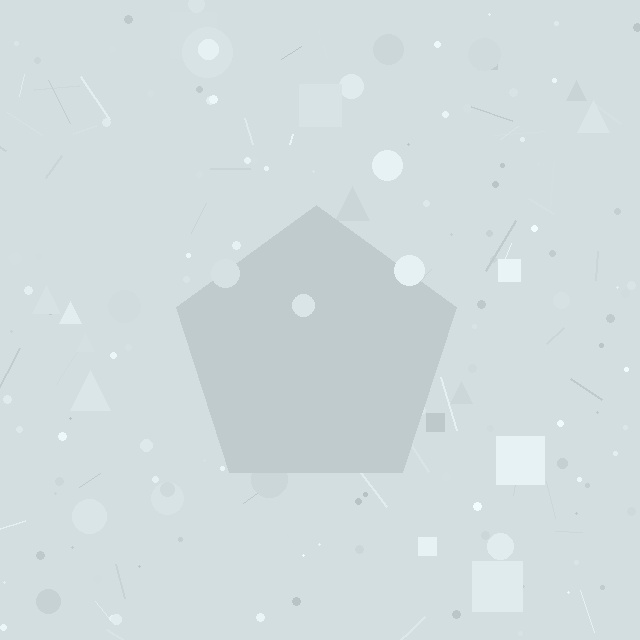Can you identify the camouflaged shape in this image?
The camouflaged shape is a pentagon.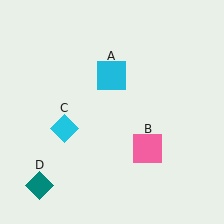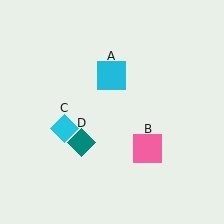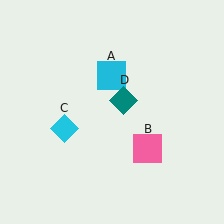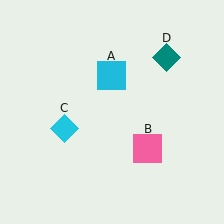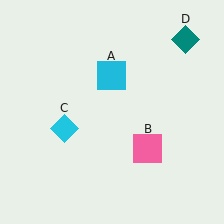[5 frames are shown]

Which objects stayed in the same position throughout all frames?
Cyan square (object A) and pink square (object B) and cyan diamond (object C) remained stationary.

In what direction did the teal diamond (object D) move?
The teal diamond (object D) moved up and to the right.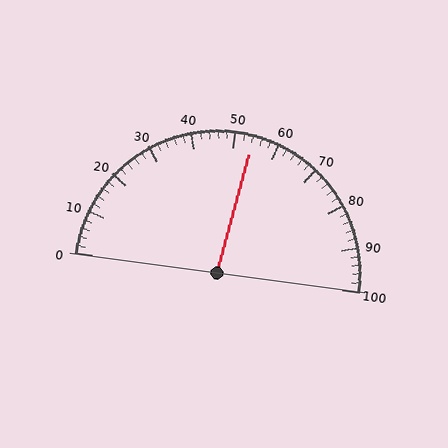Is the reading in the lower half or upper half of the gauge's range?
The reading is in the upper half of the range (0 to 100).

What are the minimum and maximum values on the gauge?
The gauge ranges from 0 to 100.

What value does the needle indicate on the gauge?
The needle indicates approximately 54.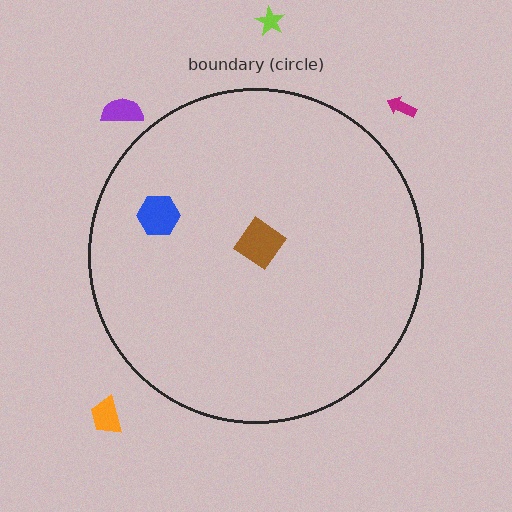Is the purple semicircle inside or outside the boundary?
Outside.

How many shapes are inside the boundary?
2 inside, 4 outside.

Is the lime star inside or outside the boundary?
Outside.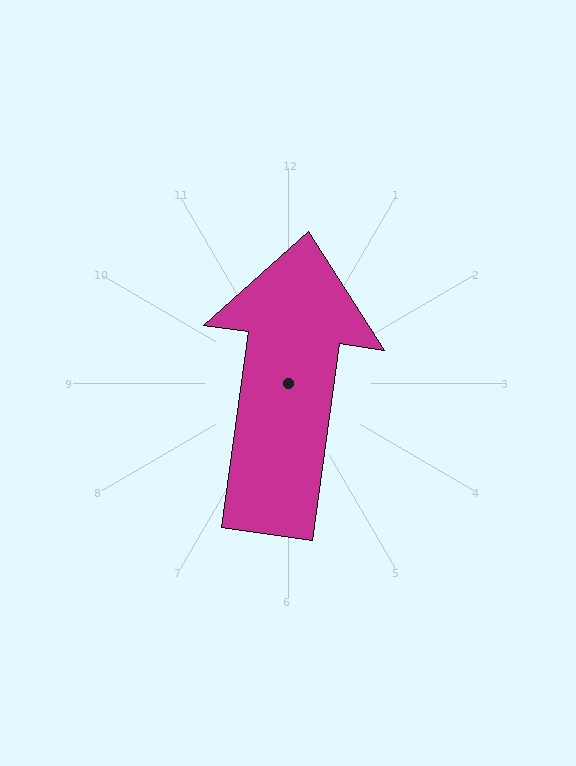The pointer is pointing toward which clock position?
Roughly 12 o'clock.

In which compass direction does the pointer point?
North.